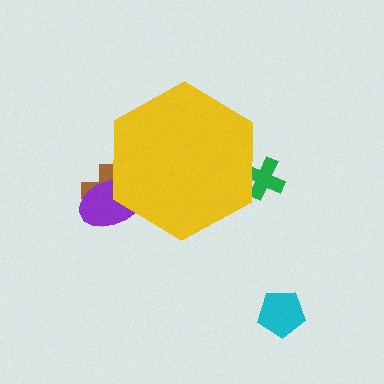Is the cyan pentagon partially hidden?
No, the cyan pentagon is fully visible.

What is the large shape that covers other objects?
A yellow hexagon.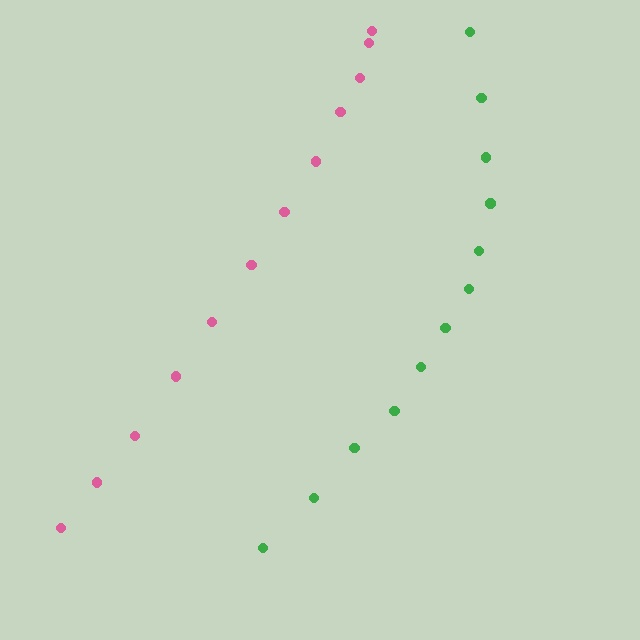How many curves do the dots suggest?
There are 2 distinct paths.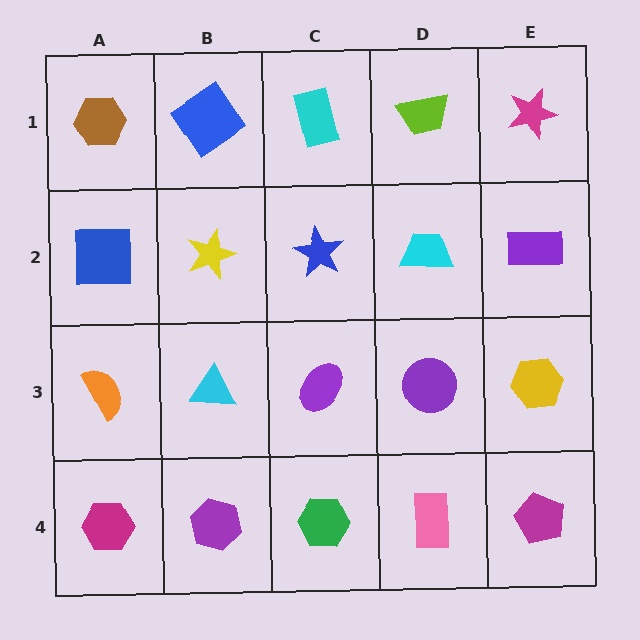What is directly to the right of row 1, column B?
A cyan rectangle.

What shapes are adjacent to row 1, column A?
A blue square (row 2, column A), a blue diamond (row 1, column B).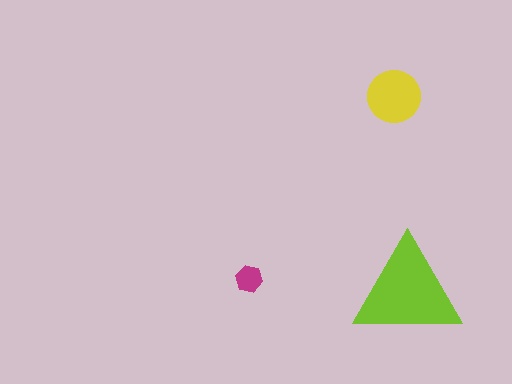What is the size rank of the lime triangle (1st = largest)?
1st.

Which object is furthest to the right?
The lime triangle is rightmost.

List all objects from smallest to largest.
The magenta hexagon, the yellow circle, the lime triangle.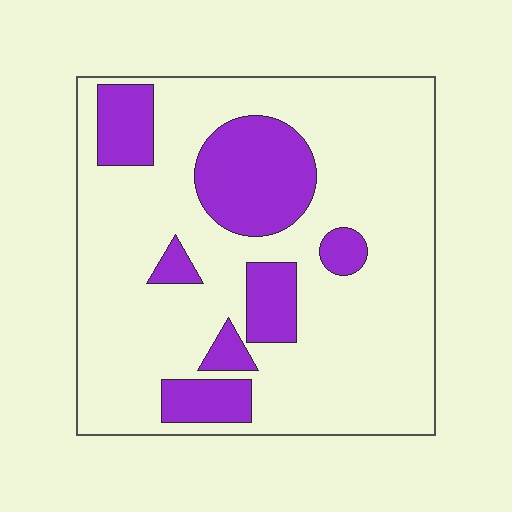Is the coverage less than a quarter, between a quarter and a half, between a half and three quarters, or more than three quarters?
Less than a quarter.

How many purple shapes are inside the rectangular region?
7.